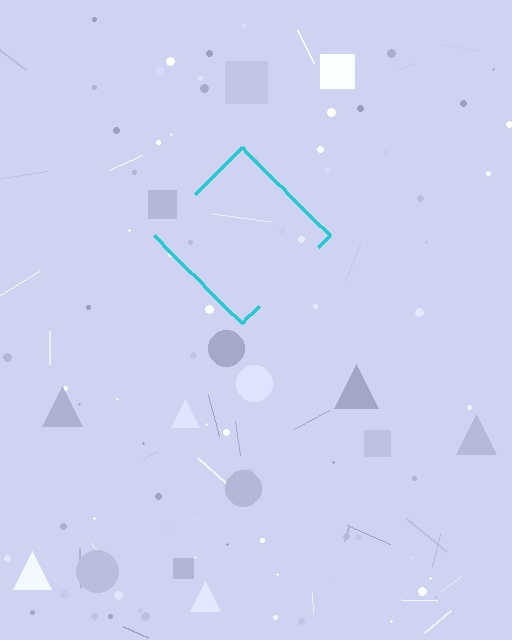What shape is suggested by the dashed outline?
The dashed outline suggests a diamond.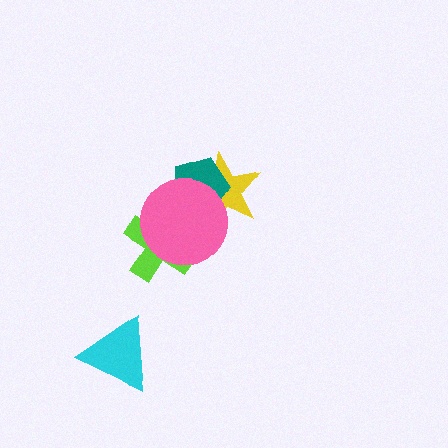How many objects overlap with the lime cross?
1 object overlaps with the lime cross.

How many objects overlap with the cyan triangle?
0 objects overlap with the cyan triangle.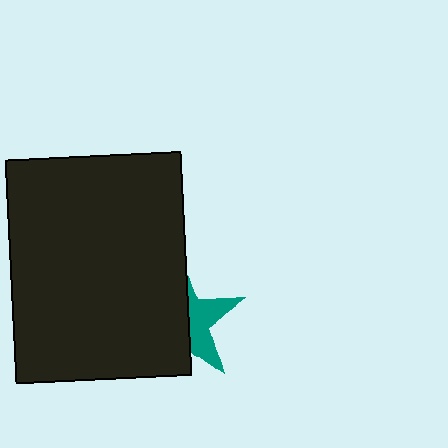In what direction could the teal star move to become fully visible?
The teal star could move right. That would shift it out from behind the black rectangle entirely.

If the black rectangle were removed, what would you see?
You would see the complete teal star.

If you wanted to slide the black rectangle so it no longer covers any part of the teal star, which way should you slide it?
Slide it left — that is the most direct way to separate the two shapes.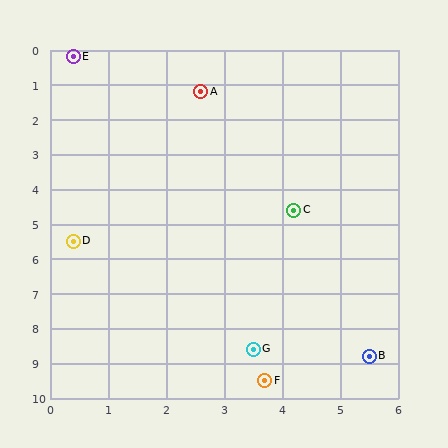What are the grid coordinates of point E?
Point E is at approximately (0.4, 0.2).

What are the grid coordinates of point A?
Point A is at approximately (2.6, 1.2).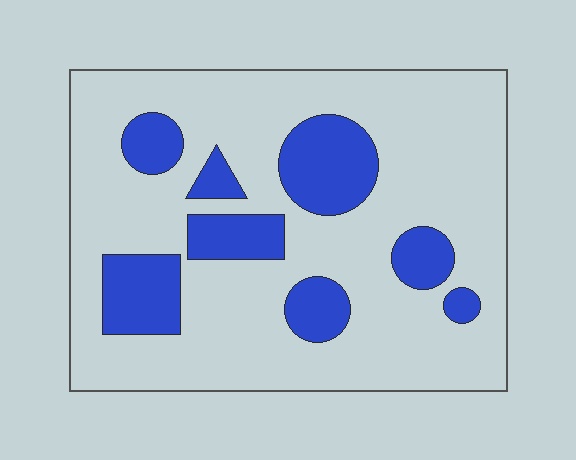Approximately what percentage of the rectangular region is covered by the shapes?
Approximately 20%.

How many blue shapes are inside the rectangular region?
8.